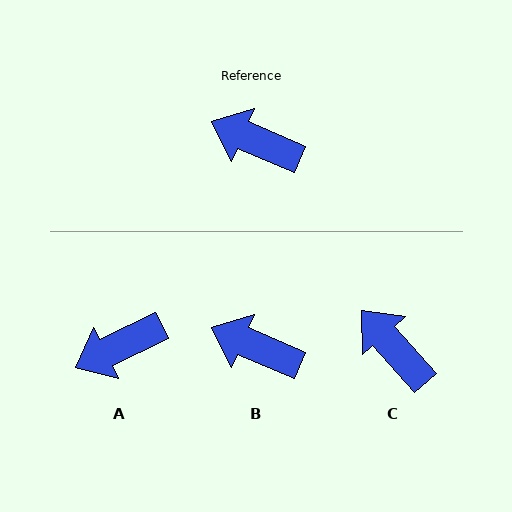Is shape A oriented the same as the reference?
No, it is off by about 49 degrees.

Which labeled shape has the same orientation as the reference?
B.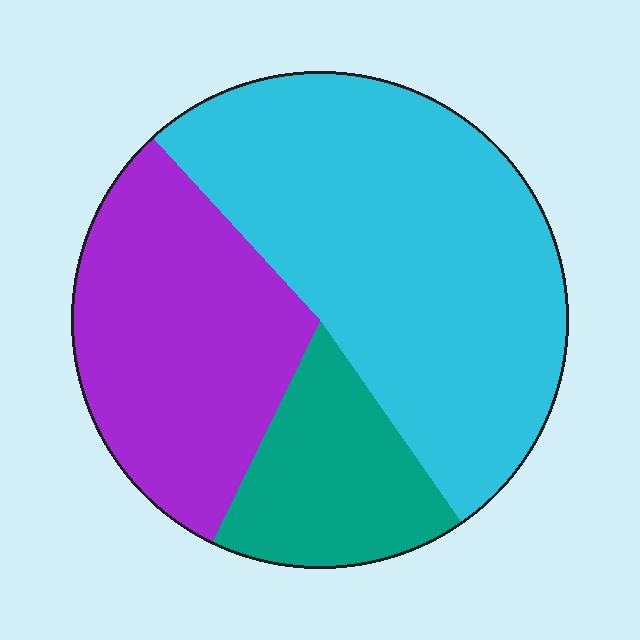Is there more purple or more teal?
Purple.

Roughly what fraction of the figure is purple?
Purple covers about 30% of the figure.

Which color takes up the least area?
Teal, at roughly 15%.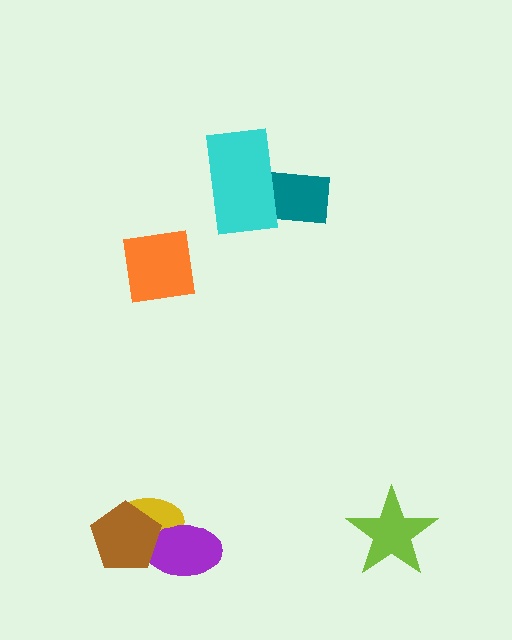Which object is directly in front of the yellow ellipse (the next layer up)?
The purple ellipse is directly in front of the yellow ellipse.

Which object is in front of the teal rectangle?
The cyan rectangle is in front of the teal rectangle.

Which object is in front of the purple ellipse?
The brown pentagon is in front of the purple ellipse.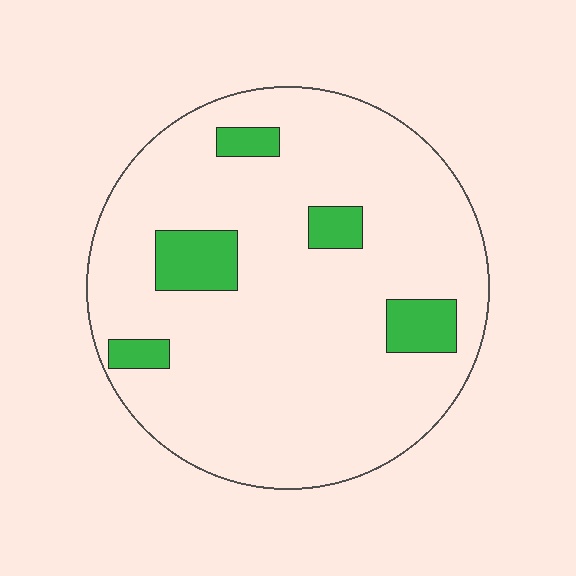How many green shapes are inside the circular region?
5.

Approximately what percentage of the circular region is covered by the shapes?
Approximately 10%.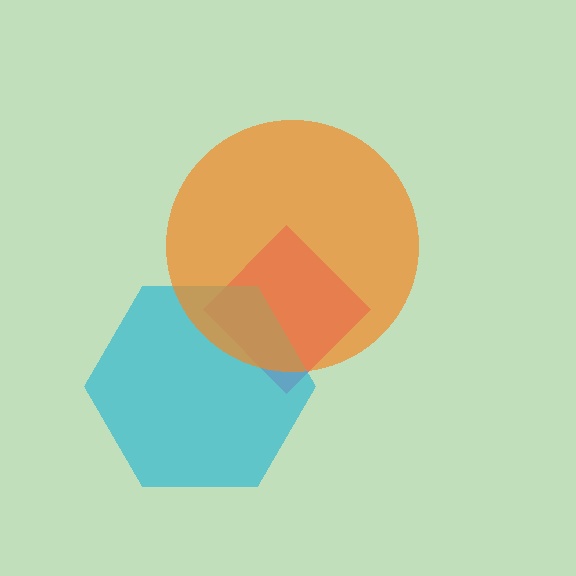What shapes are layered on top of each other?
The layered shapes are: a magenta diamond, a cyan hexagon, an orange circle.